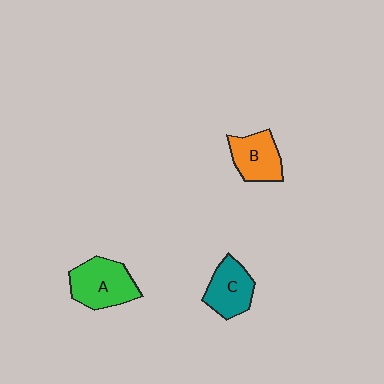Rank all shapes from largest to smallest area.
From largest to smallest: A (green), C (teal), B (orange).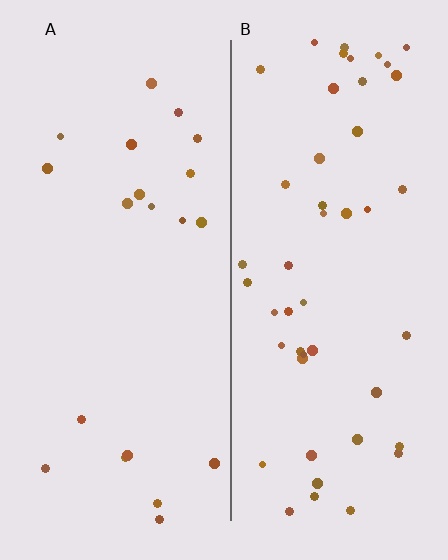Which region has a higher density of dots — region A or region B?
B (the right).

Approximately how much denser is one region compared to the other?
Approximately 2.3× — region B over region A.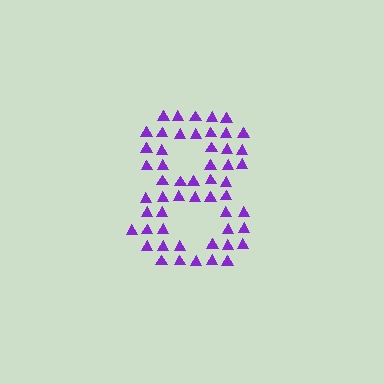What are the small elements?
The small elements are triangles.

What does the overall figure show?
The overall figure shows the digit 8.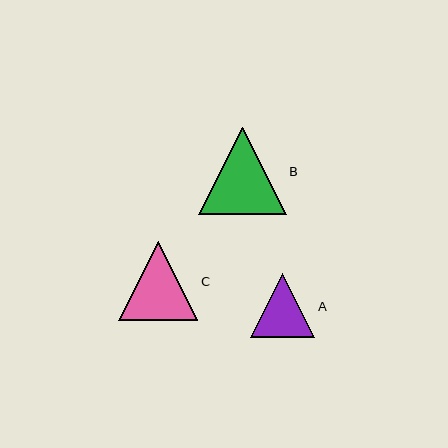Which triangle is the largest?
Triangle B is the largest with a size of approximately 87 pixels.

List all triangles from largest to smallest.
From largest to smallest: B, C, A.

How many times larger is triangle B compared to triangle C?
Triangle B is approximately 1.1 times the size of triangle C.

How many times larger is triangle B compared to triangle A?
Triangle B is approximately 1.4 times the size of triangle A.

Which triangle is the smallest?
Triangle A is the smallest with a size of approximately 64 pixels.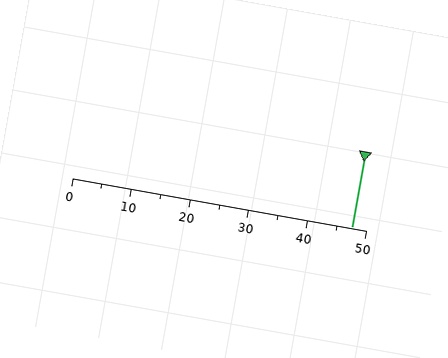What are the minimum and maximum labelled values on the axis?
The axis runs from 0 to 50.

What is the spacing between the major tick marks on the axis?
The major ticks are spaced 10 apart.